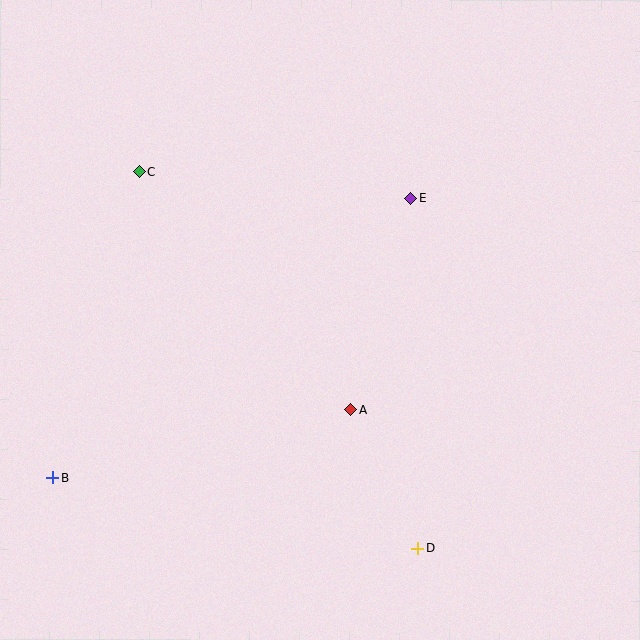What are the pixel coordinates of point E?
Point E is at (411, 199).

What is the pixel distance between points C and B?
The distance between C and B is 318 pixels.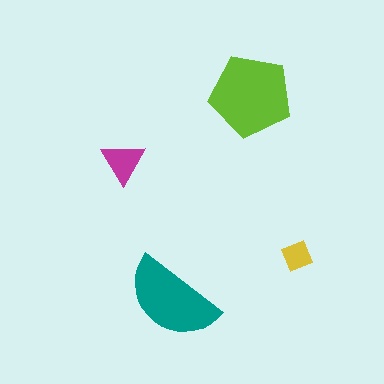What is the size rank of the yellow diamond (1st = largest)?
4th.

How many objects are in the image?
There are 4 objects in the image.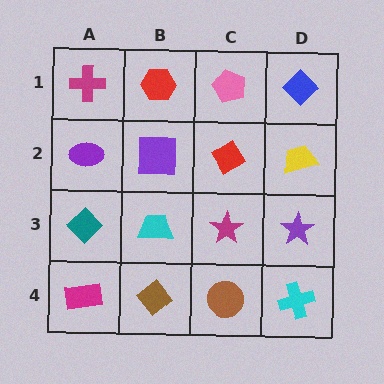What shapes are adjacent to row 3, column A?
A purple ellipse (row 2, column A), a magenta rectangle (row 4, column A), a cyan trapezoid (row 3, column B).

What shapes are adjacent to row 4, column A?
A teal diamond (row 3, column A), a brown diamond (row 4, column B).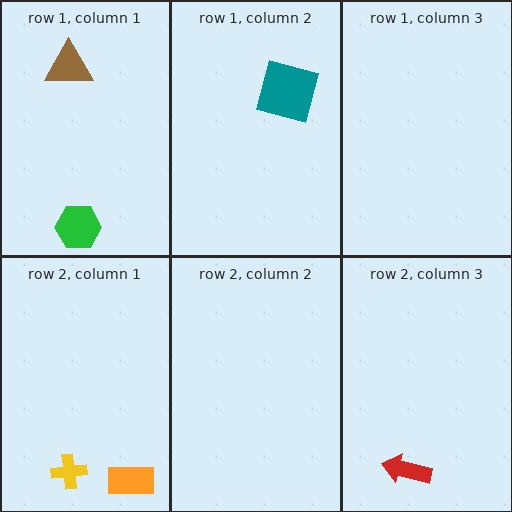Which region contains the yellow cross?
The row 2, column 1 region.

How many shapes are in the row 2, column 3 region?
1.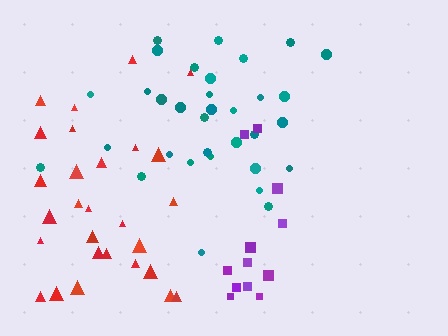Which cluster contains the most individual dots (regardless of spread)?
Teal (33).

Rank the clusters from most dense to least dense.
teal, red, purple.